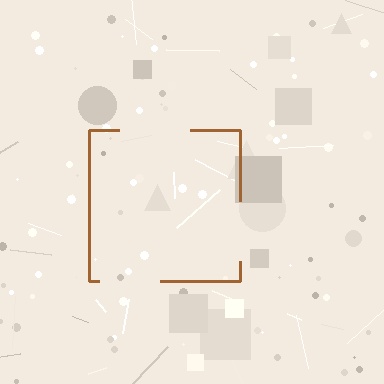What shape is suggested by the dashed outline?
The dashed outline suggests a square.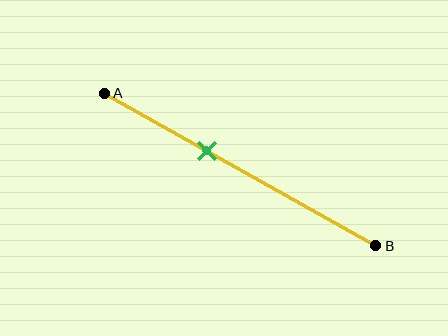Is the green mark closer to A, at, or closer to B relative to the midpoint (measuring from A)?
The green mark is closer to point A than the midpoint of segment AB.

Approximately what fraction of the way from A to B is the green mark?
The green mark is approximately 40% of the way from A to B.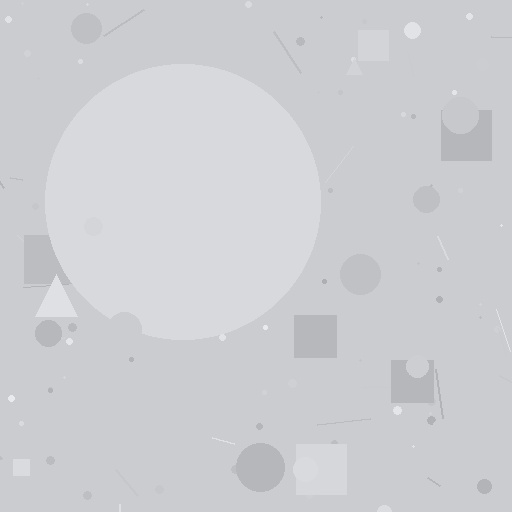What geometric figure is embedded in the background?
A circle is embedded in the background.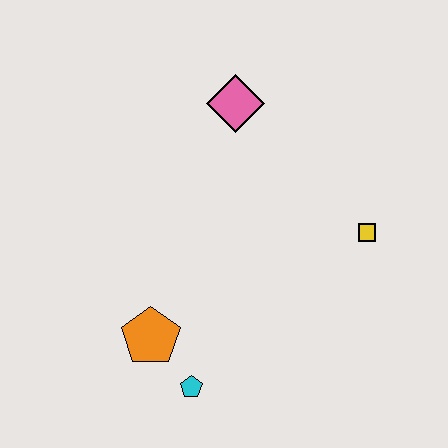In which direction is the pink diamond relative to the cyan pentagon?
The pink diamond is above the cyan pentagon.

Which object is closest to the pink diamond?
The yellow square is closest to the pink diamond.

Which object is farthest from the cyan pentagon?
The pink diamond is farthest from the cyan pentagon.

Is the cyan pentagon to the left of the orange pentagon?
No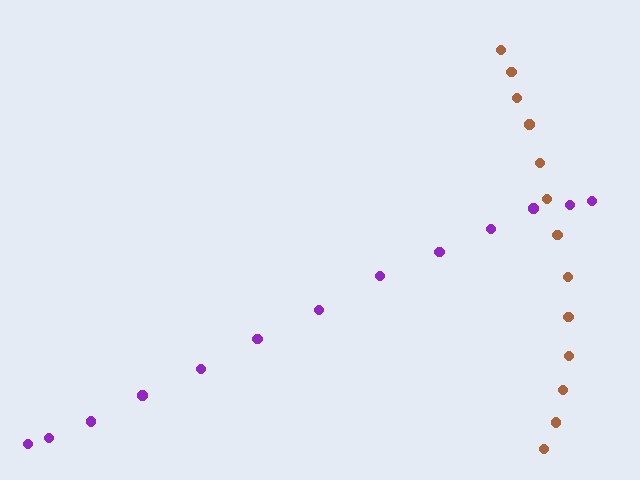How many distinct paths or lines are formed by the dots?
There are 2 distinct paths.